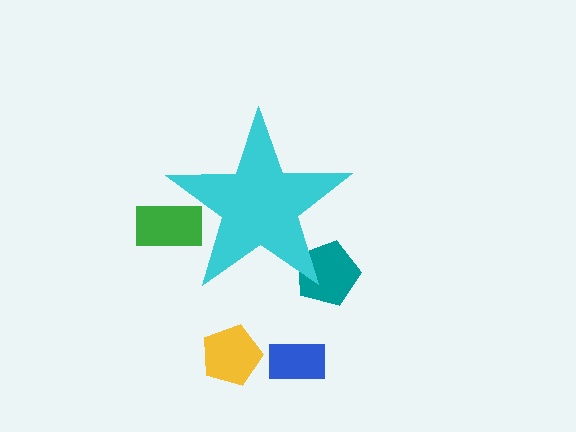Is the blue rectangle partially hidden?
No, the blue rectangle is fully visible.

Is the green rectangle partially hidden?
Yes, the green rectangle is partially hidden behind the cyan star.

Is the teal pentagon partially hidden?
Yes, the teal pentagon is partially hidden behind the cyan star.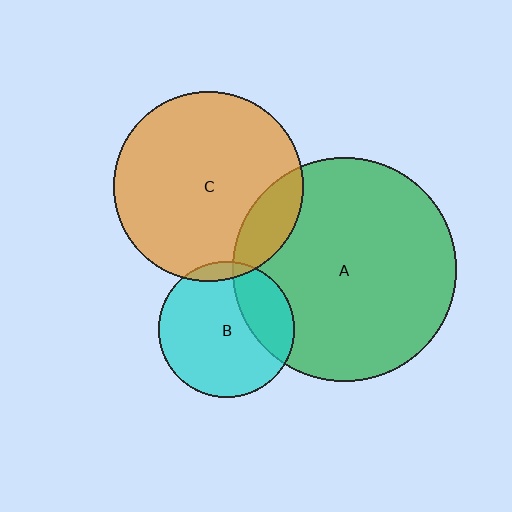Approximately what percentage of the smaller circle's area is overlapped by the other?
Approximately 5%.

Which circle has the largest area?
Circle A (green).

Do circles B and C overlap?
Yes.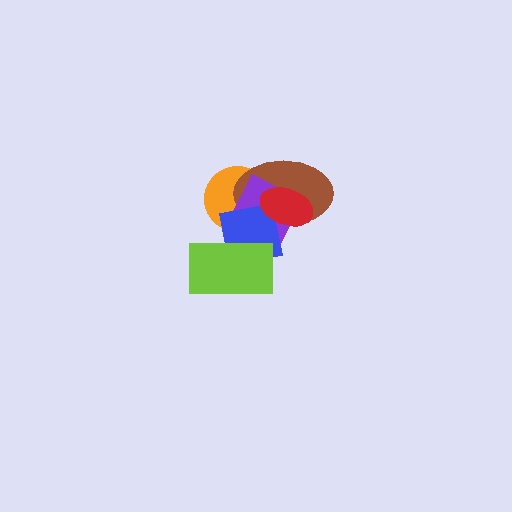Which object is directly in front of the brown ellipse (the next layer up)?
The purple diamond is directly in front of the brown ellipse.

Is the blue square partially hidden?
Yes, it is partially covered by another shape.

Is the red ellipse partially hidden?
No, no other shape covers it.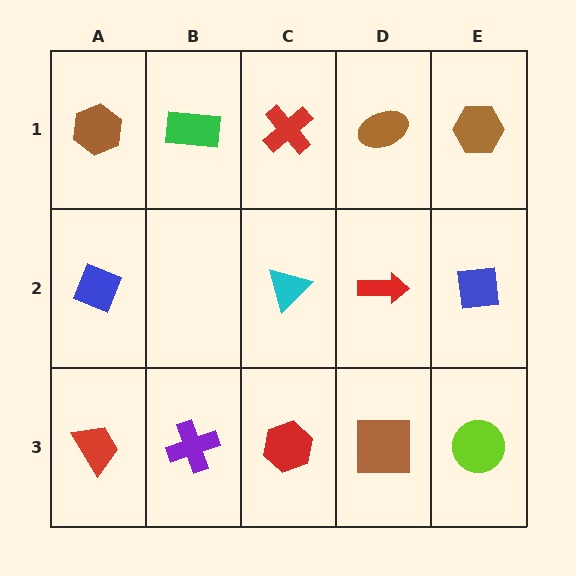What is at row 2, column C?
A cyan triangle.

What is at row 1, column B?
A green rectangle.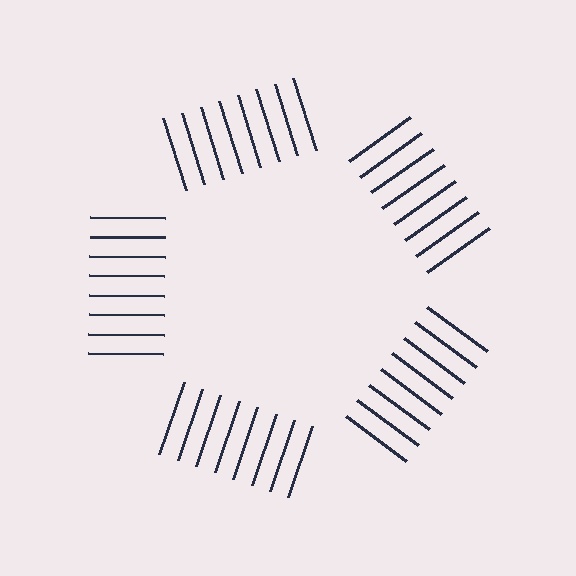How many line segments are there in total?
40 — 8 along each of the 5 edges.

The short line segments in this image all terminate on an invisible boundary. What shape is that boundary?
An illusory pentagon — the line segments terminate on its edges but no continuous stroke is drawn.